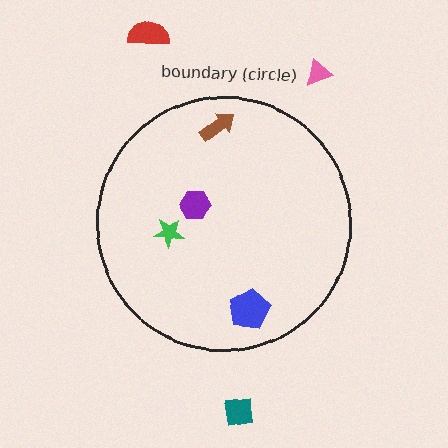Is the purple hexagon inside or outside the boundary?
Inside.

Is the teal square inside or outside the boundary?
Outside.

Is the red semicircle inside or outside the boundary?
Outside.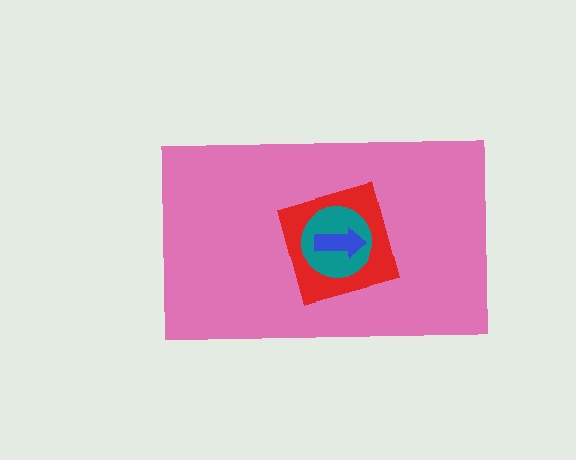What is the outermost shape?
The pink rectangle.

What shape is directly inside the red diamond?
The teal circle.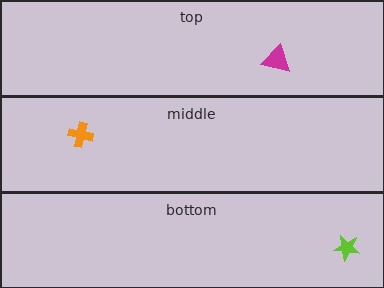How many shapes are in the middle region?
1.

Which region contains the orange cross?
The middle region.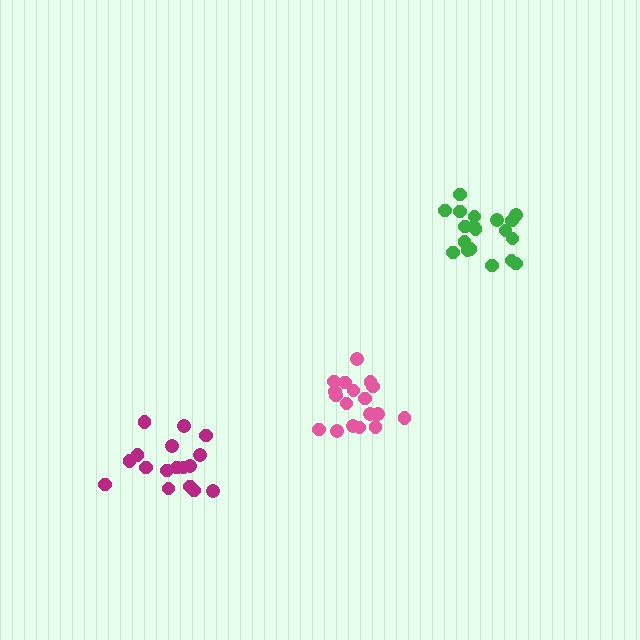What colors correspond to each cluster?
The clusters are colored: green, magenta, pink.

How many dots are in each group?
Group 1: 19 dots, Group 2: 17 dots, Group 3: 18 dots (54 total).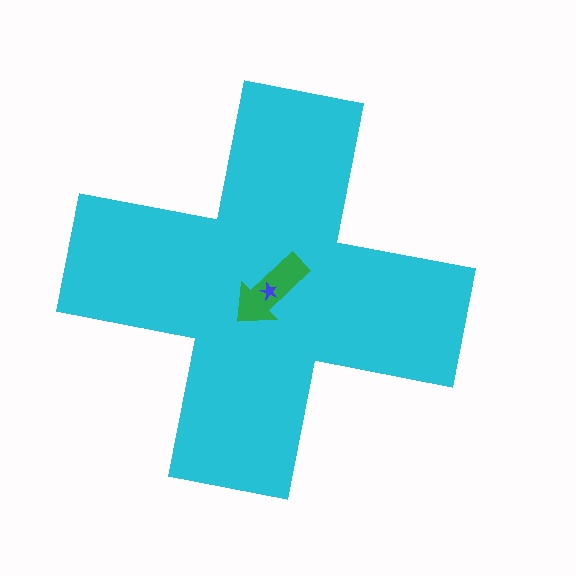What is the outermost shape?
The cyan cross.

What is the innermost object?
The blue star.